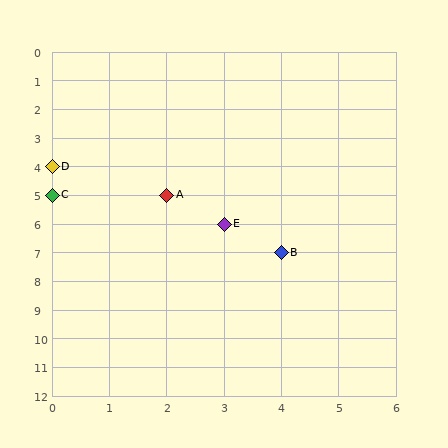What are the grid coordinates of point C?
Point C is at grid coordinates (0, 5).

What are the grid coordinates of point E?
Point E is at grid coordinates (3, 6).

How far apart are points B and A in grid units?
Points B and A are 2 columns and 2 rows apart (about 2.8 grid units diagonally).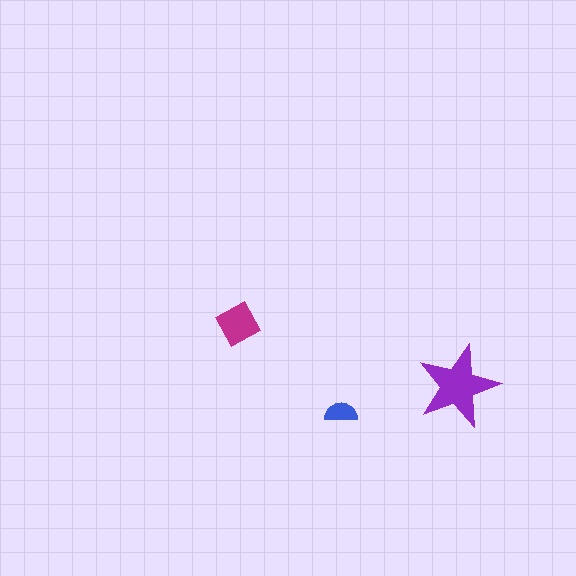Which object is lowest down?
The blue semicircle is bottommost.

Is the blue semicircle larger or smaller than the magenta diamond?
Smaller.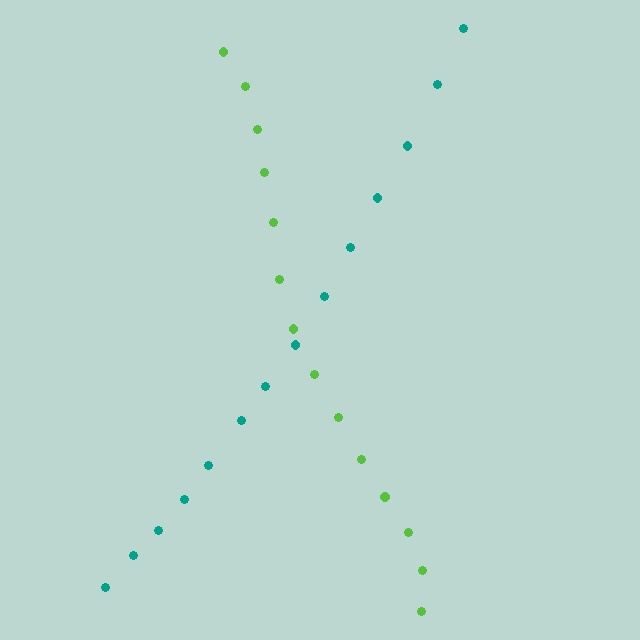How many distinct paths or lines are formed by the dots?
There are 2 distinct paths.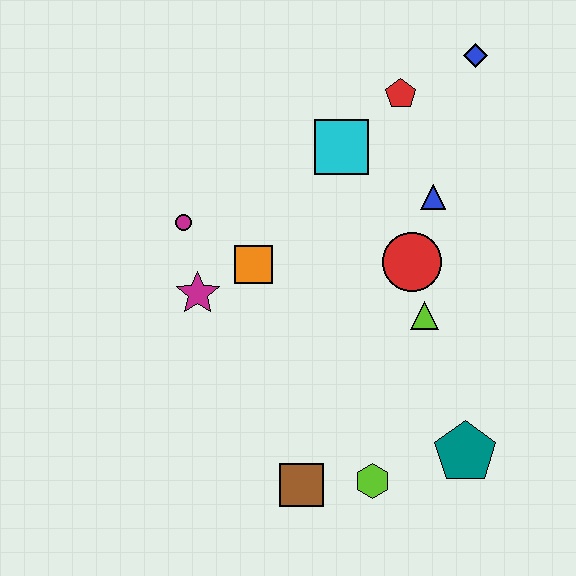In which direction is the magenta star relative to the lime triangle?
The magenta star is to the left of the lime triangle.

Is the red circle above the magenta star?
Yes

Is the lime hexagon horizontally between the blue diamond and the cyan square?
Yes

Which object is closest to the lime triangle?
The red circle is closest to the lime triangle.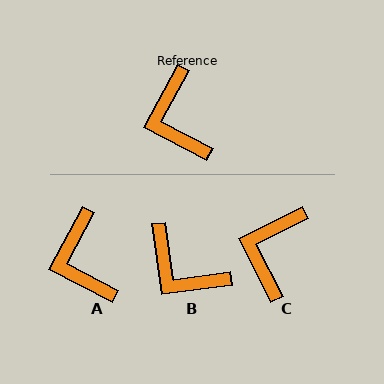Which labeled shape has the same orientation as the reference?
A.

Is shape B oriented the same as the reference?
No, it is off by about 36 degrees.